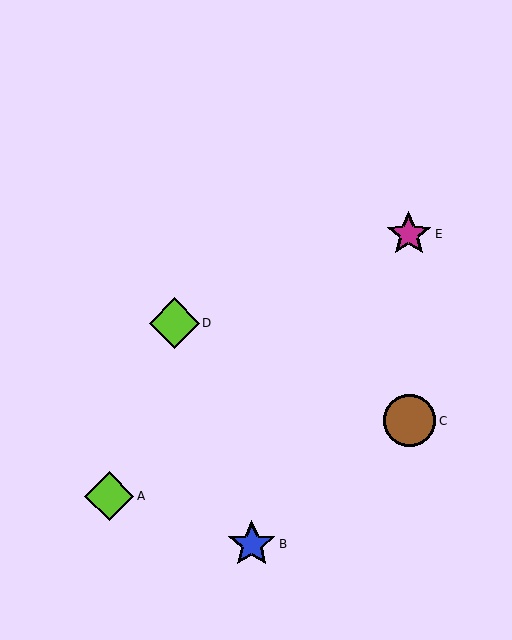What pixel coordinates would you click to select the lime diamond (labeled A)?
Click at (109, 496) to select the lime diamond A.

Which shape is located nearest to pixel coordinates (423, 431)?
The brown circle (labeled C) at (410, 421) is nearest to that location.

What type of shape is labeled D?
Shape D is a lime diamond.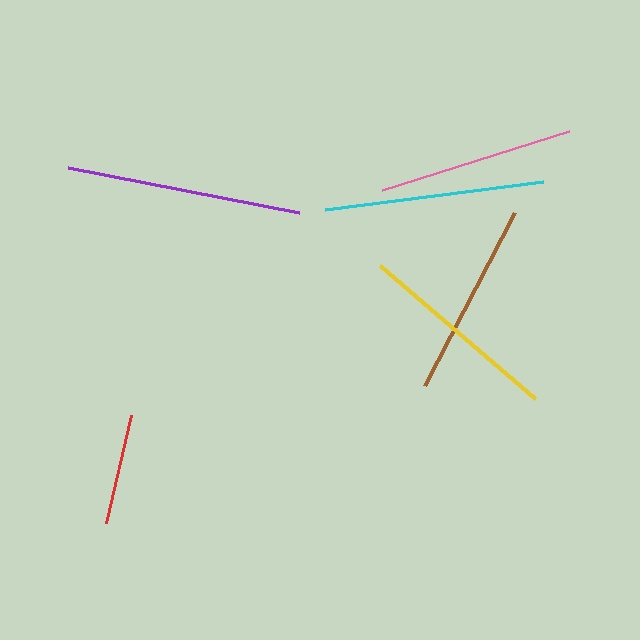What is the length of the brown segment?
The brown segment is approximately 195 pixels long.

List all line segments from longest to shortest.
From longest to shortest: purple, cyan, yellow, pink, brown, red.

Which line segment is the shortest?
The red line is the shortest at approximately 111 pixels.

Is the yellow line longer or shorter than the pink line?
The yellow line is longer than the pink line.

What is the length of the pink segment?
The pink segment is approximately 197 pixels long.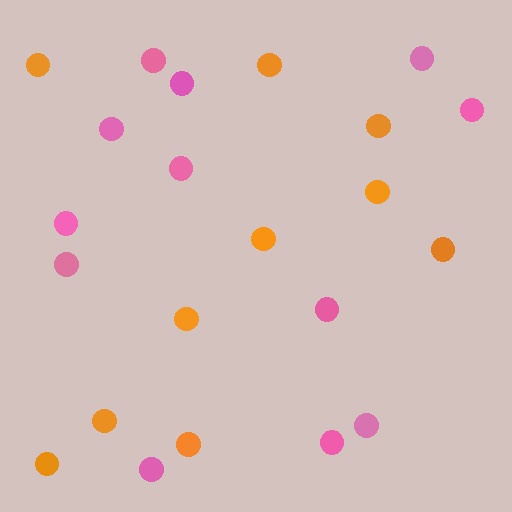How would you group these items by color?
There are 2 groups: one group of orange circles (10) and one group of pink circles (12).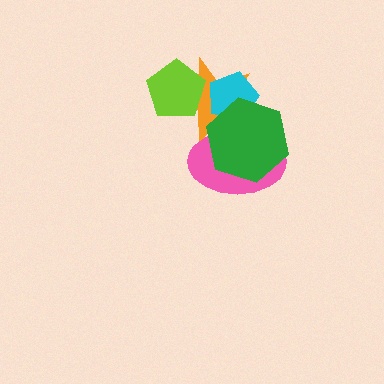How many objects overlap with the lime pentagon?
1 object overlaps with the lime pentagon.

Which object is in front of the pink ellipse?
The green hexagon is in front of the pink ellipse.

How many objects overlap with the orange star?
4 objects overlap with the orange star.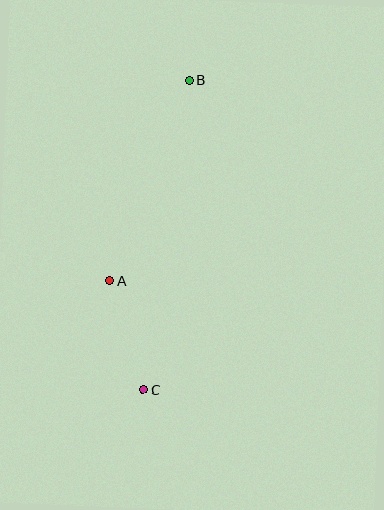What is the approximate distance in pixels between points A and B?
The distance between A and B is approximately 216 pixels.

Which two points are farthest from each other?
Points B and C are farthest from each other.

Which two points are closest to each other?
Points A and C are closest to each other.